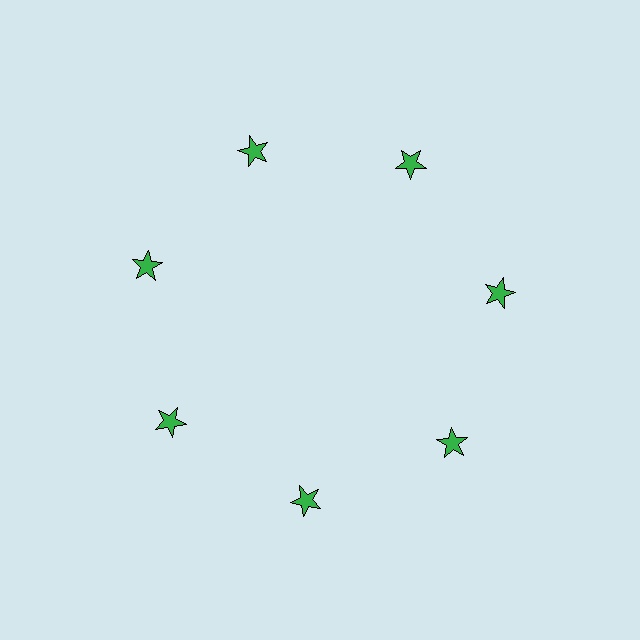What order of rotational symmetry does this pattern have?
This pattern has 7-fold rotational symmetry.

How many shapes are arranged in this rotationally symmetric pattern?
There are 7 shapes, arranged in 7 groups of 1.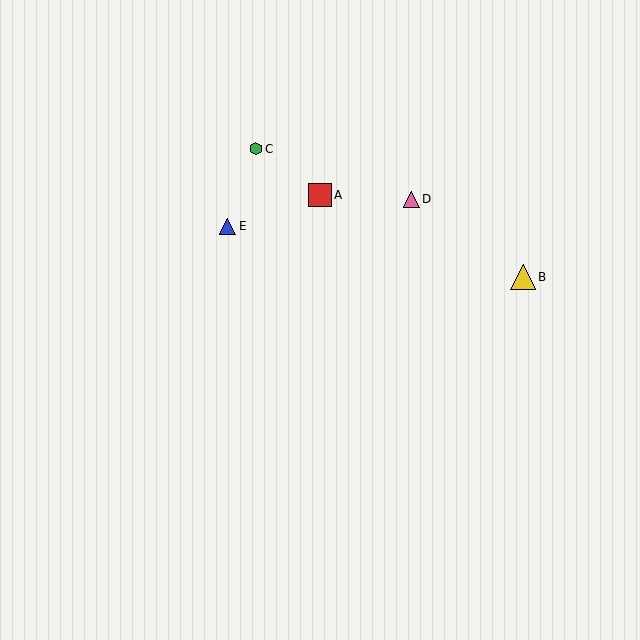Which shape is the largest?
The yellow triangle (labeled B) is the largest.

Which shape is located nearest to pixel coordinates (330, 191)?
The red square (labeled A) at (320, 195) is nearest to that location.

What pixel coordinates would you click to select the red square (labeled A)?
Click at (320, 195) to select the red square A.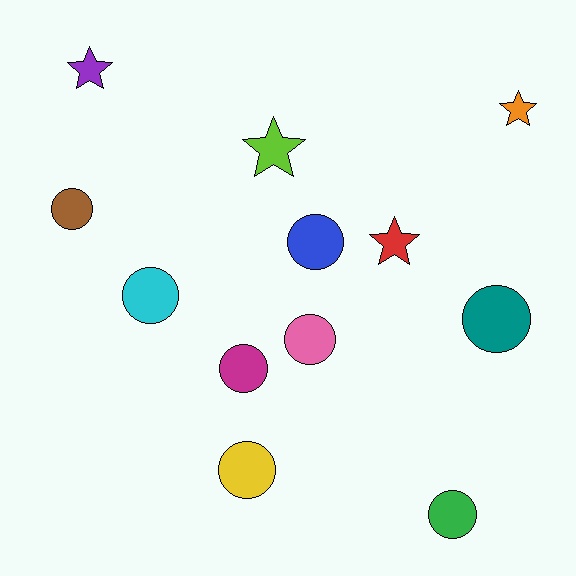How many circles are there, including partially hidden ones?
There are 8 circles.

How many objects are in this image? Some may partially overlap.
There are 12 objects.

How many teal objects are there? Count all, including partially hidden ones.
There is 1 teal object.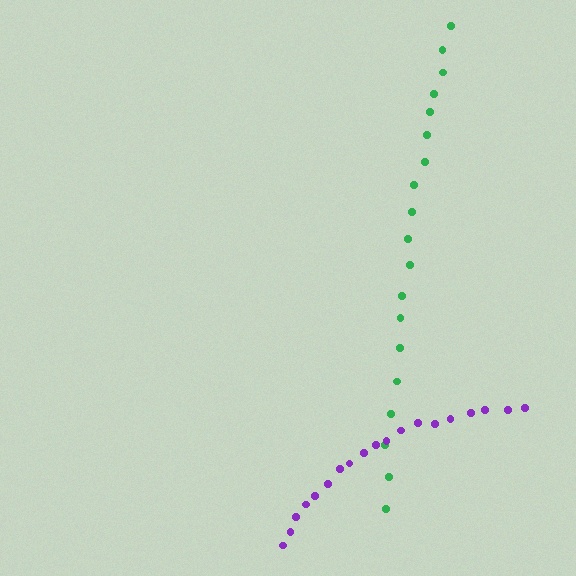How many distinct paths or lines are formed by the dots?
There are 2 distinct paths.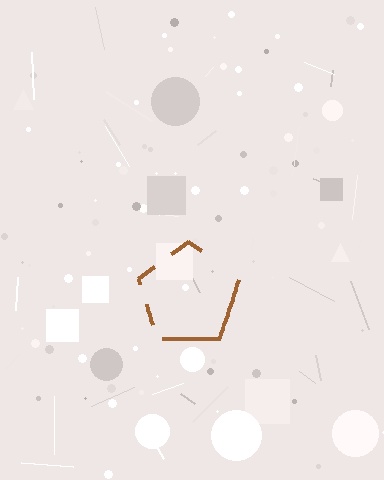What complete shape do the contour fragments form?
The contour fragments form a pentagon.